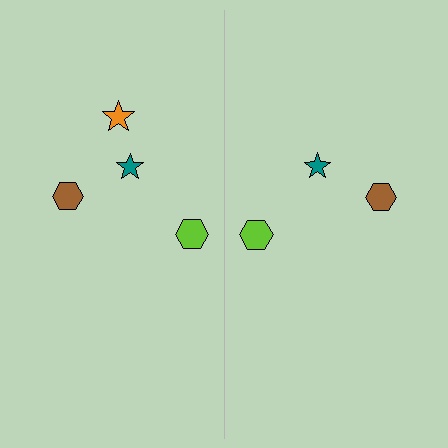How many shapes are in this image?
There are 7 shapes in this image.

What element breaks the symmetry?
A orange star is missing from the right side.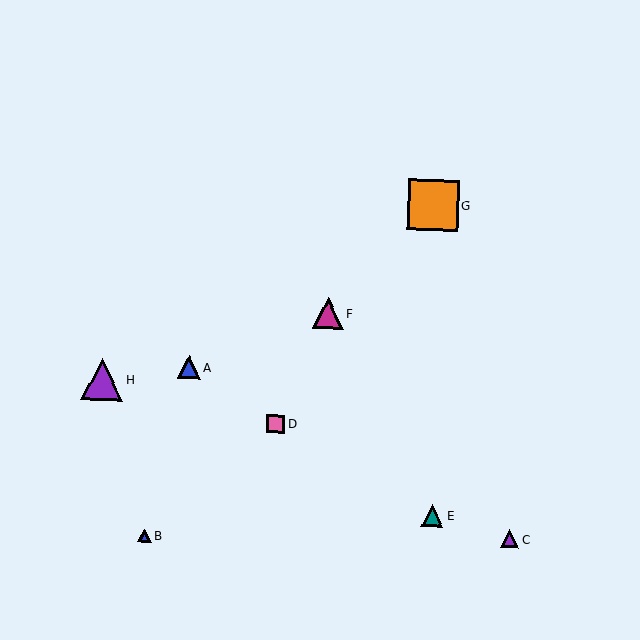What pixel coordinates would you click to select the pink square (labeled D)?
Click at (276, 424) to select the pink square D.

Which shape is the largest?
The orange square (labeled G) is the largest.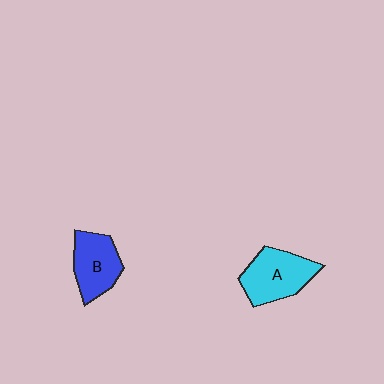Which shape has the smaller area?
Shape B (blue).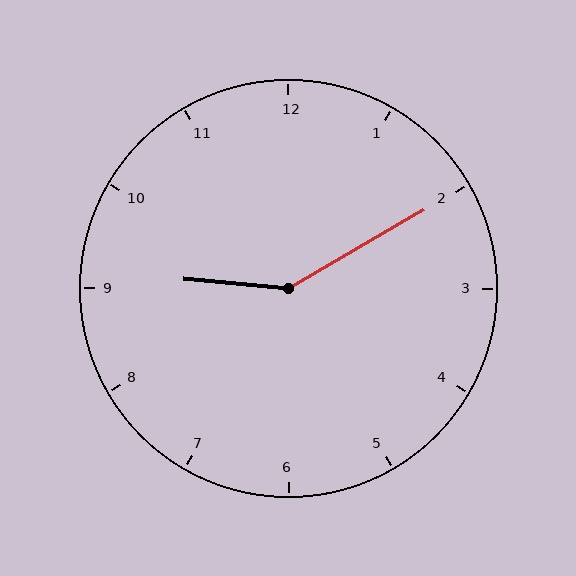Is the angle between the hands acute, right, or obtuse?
It is obtuse.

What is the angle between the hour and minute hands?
Approximately 145 degrees.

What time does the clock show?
9:10.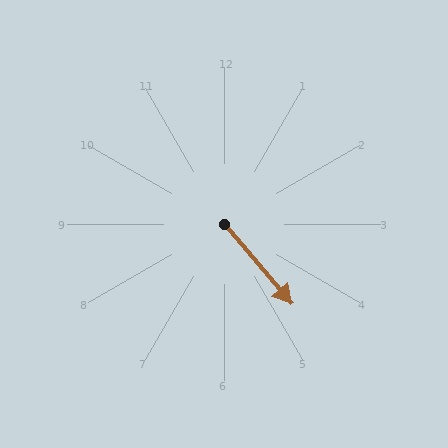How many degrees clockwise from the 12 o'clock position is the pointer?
Approximately 140 degrees.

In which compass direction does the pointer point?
Southeast.